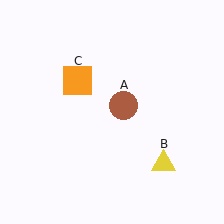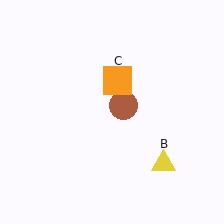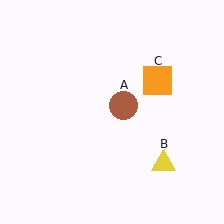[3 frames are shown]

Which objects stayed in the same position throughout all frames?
Brown circle (object A) and yellow triangle (object B) remained stationary.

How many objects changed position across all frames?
1 object changed position: orange square (object C).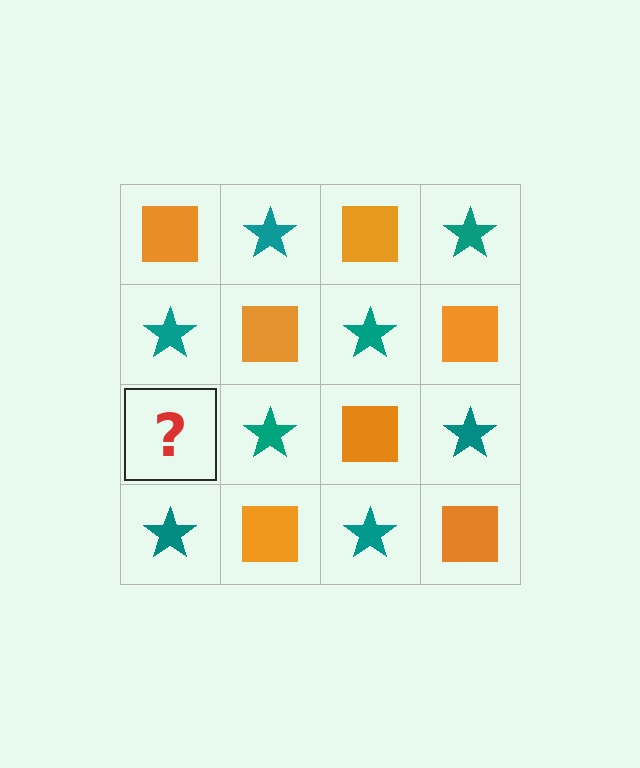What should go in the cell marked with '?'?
The missing cell should contain an orange square.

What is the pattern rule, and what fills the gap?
The rule is that it alternates orange square and teal star in a checkerboard pattern. The gap should be filled with an orange square.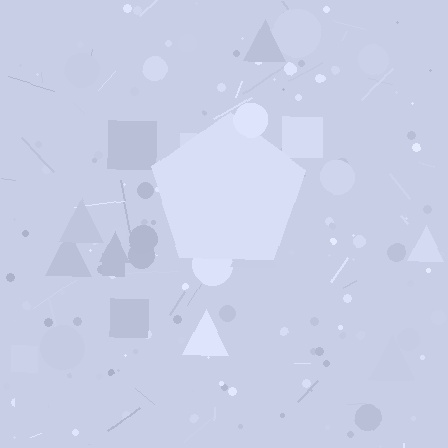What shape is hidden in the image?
A pentagon is hidden in the image.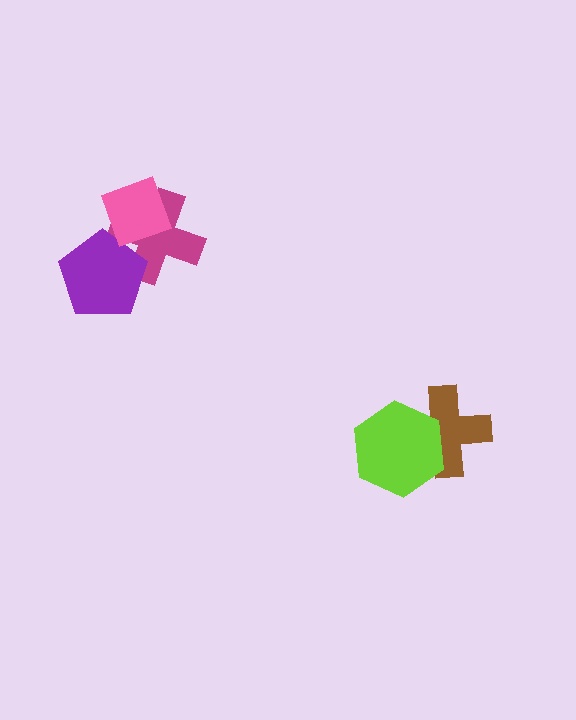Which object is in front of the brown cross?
The lime hexagon is in front of the brown cross.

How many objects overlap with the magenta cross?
2 objects overlap with the magenta cross.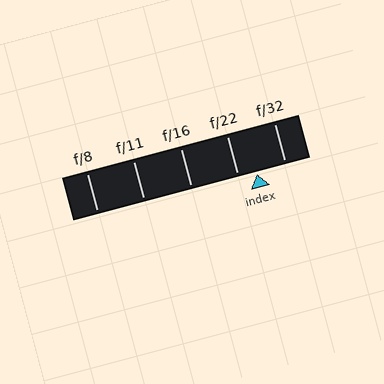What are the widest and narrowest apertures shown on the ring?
The widest aperture shown is f/8 and the narrowest is f/32.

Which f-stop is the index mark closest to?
The index mark is closest to f/22.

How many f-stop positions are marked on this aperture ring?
There are 5 f-stop positions marked.